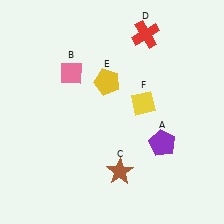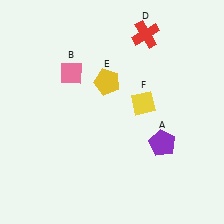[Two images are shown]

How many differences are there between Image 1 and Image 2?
There is 1 difference between the two images.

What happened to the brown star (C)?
The brown star (C) was removed in Image 2. It was in the bottom-right area of Image 1.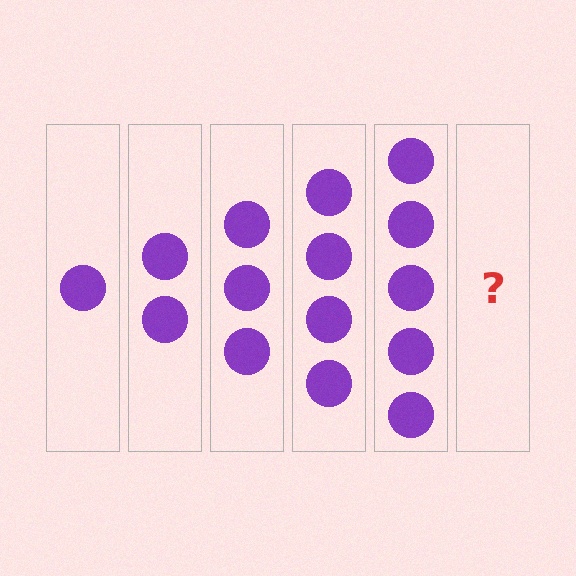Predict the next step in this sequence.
The next step is 6 circles.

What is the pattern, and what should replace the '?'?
The pattern is that each step adds one more circle. The '?' should be 6 circles.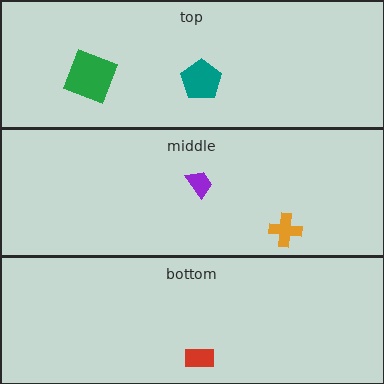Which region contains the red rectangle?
The bottom region.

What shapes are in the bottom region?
The red rectangle.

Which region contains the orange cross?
The middle region.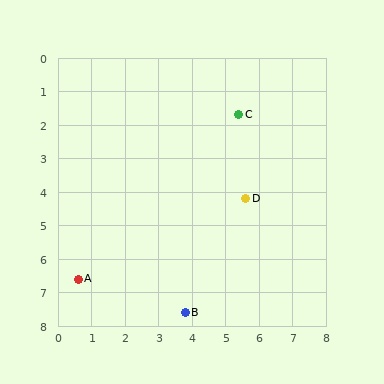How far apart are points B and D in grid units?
Points B and D are about 3.8 grid units apart.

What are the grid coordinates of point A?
Point A is at approximately (0.6, 6.6).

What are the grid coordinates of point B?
Point B is at approximately (3.8, 7.6).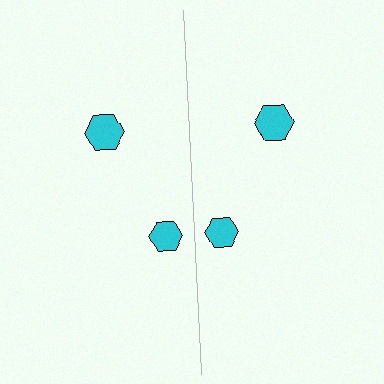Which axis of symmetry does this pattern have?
The pattern has a vertical axis of symmetry running through the center of the image.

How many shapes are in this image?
There are 4 shapes in this image.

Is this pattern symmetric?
Yes, this pattern has bilateral (reflection) symmetry.